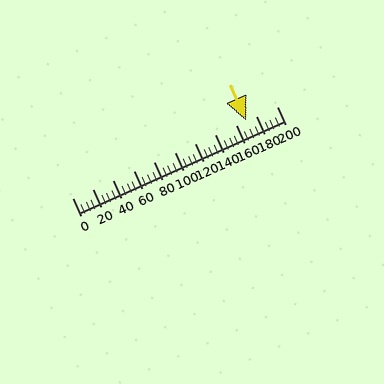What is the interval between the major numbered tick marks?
The major tick marks are spaced 20 units apart.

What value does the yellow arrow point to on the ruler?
The yellow arrow points to approximately 170.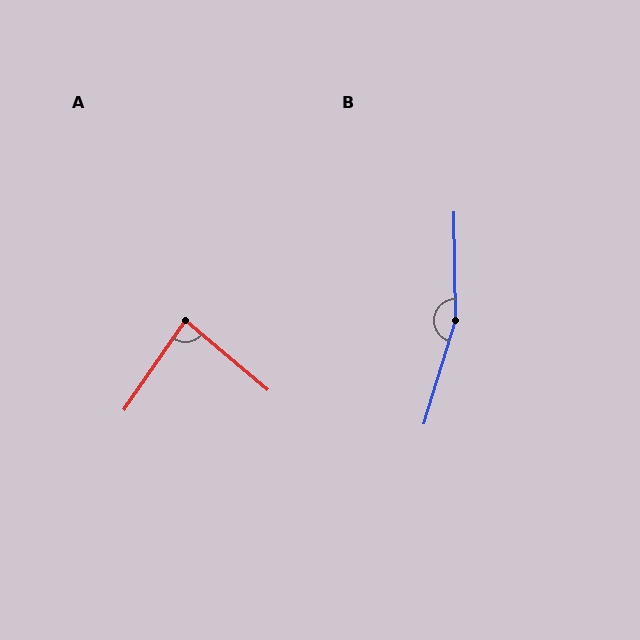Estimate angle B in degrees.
Approximately 163 degrees.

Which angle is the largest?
B, at approximately 163 degrees.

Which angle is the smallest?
A, at approximately 85 degrees.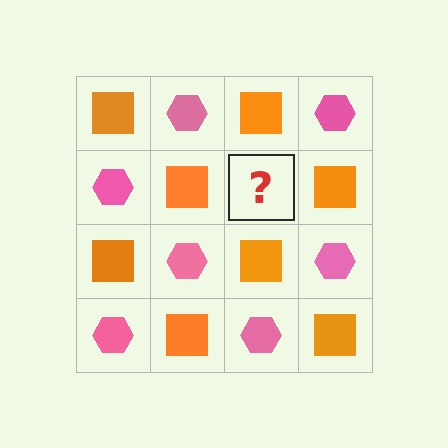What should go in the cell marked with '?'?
The missing cell should contain a pink hexagon.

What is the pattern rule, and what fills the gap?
The rule is that it alternates orange square and pink hexagon in a checkerboard pattern. The gap should be filled with a pink hexagon.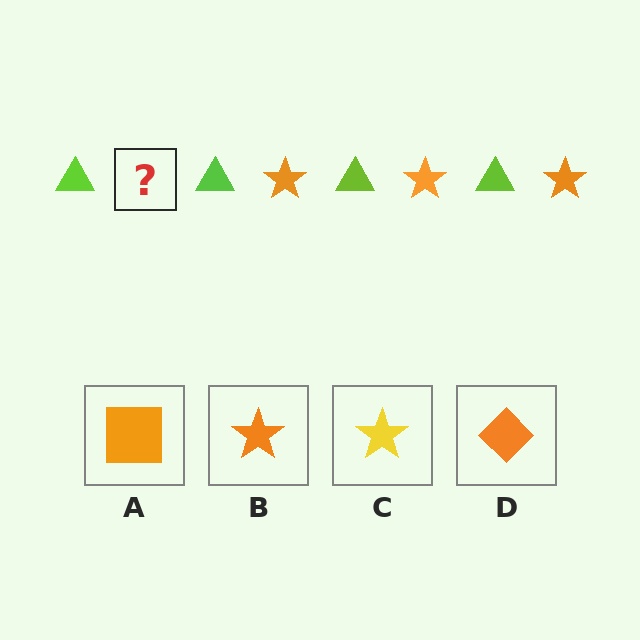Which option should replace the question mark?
Option B.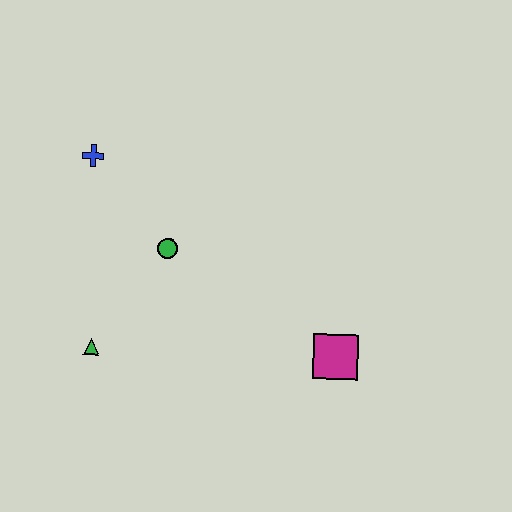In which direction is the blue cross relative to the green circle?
The blue cross is above the green circle.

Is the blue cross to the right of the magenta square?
No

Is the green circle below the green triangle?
No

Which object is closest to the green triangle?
The green circle is closest to the green triangle.